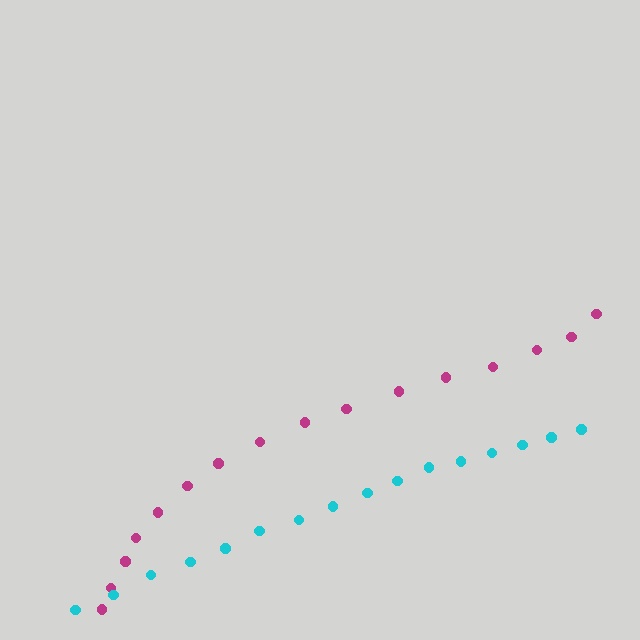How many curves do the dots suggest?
There are 2 distinct paths.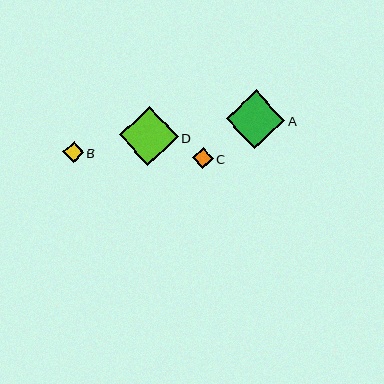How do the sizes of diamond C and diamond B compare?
Diamond C and diamond B are approximately the same size.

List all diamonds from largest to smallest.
From largest to smallest: D, A, C, B.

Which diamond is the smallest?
Diamond B is the smallest with a size of approximately 21 pixels.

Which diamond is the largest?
Diamond D is the largest with a size of approximately 59 pixels.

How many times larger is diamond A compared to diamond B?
Diamond A is approximately 2.8 times the size of diamond B.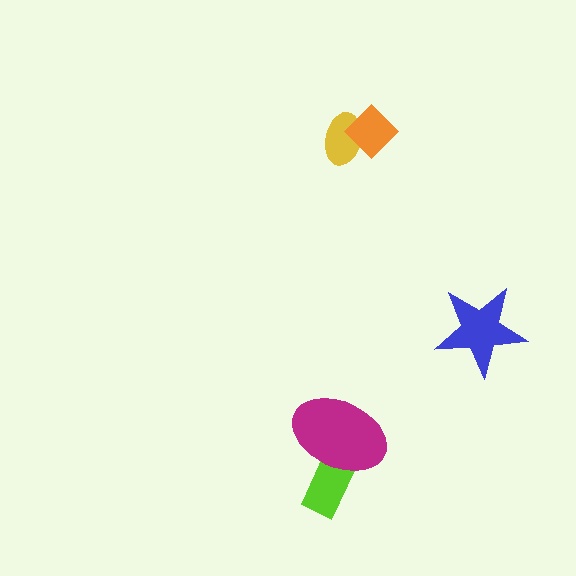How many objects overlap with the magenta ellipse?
1 object overlaps with the magenta ellipse.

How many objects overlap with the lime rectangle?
1 object overlaps with the lime rectangle.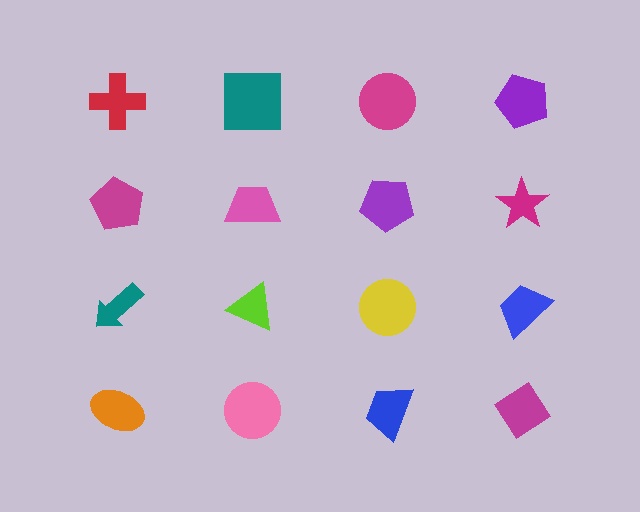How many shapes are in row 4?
4 shapes.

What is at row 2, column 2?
A pink trapezoid.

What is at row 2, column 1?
A magenta pentagon.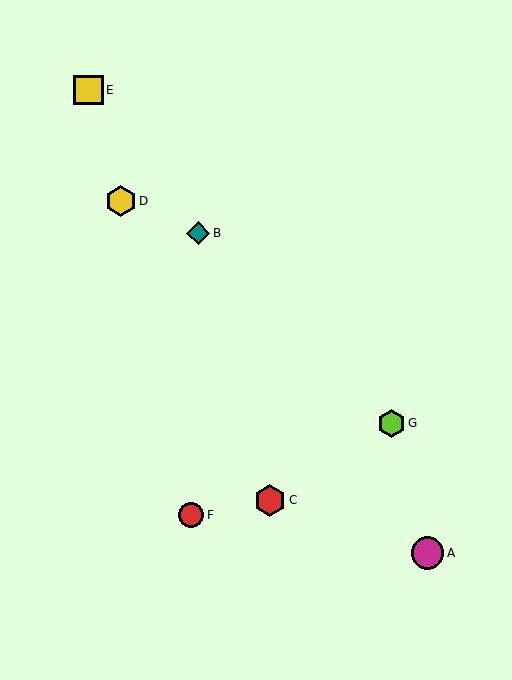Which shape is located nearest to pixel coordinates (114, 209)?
The yellow hexagon (labeled D) at (121, 201) is nearest to that location.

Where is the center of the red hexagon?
The center of the red hexagon is at (270, 500).